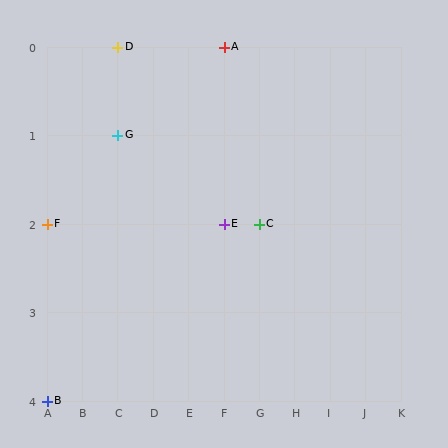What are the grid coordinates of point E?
Point E is at grid coordinates (F, 2).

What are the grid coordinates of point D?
Point D is at grid coordinates (C, 0).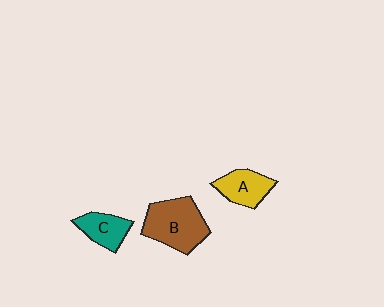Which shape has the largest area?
Shape B (brown).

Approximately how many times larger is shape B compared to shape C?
Approximately 1.8 times.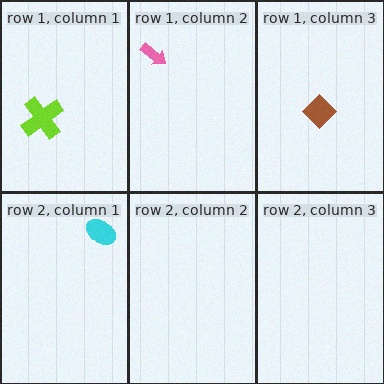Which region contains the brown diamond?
The row 1, column 3 region.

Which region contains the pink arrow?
The row 1, column 2 region.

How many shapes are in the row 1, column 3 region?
1.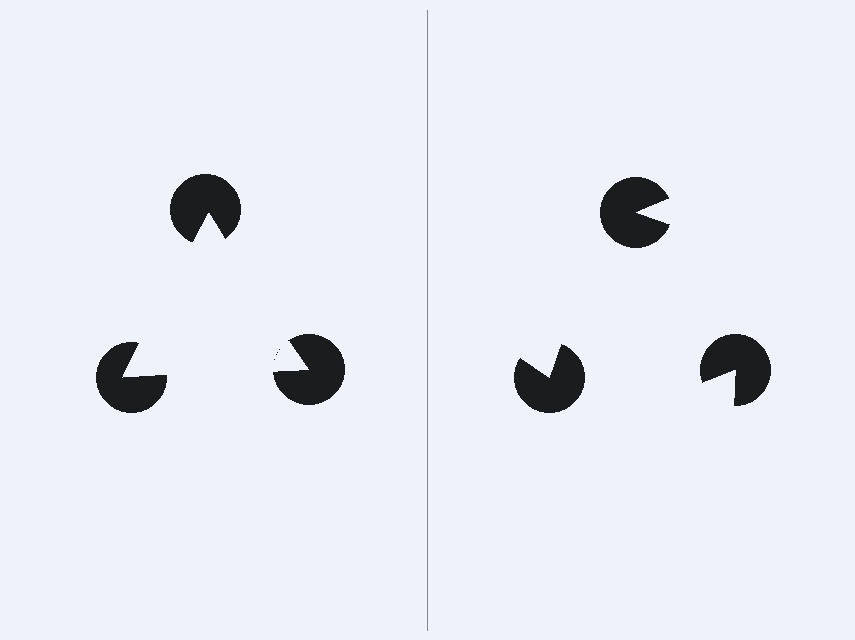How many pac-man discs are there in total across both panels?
6 — 3 on each side.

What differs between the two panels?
The pac-man discs are positioned identically on both sides; only the wedge orientations differ. On the left they align to a triangle; on the right they are misaligned.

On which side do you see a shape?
An illusory triangle appears on the left side. On the right side the wedge cuts are rotated, so no coherent shape forms.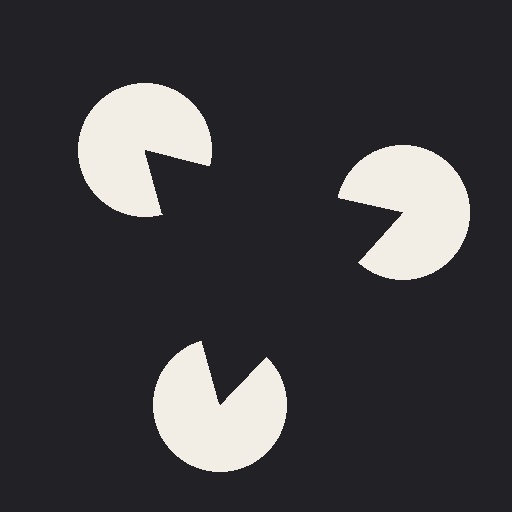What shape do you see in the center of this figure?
An illusory triangle — its edges are inferred from the aligned wedge cuts in the pac-man discs, not physically drawn.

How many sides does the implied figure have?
3 sides.